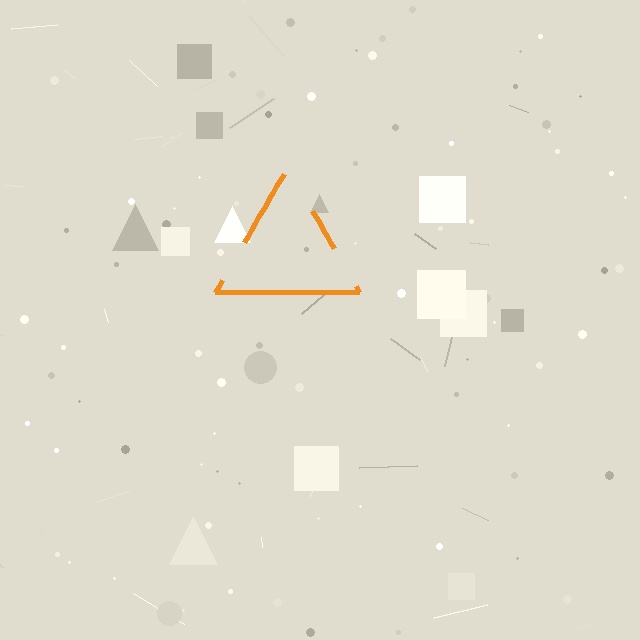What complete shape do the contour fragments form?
The contour fragments form a triangle.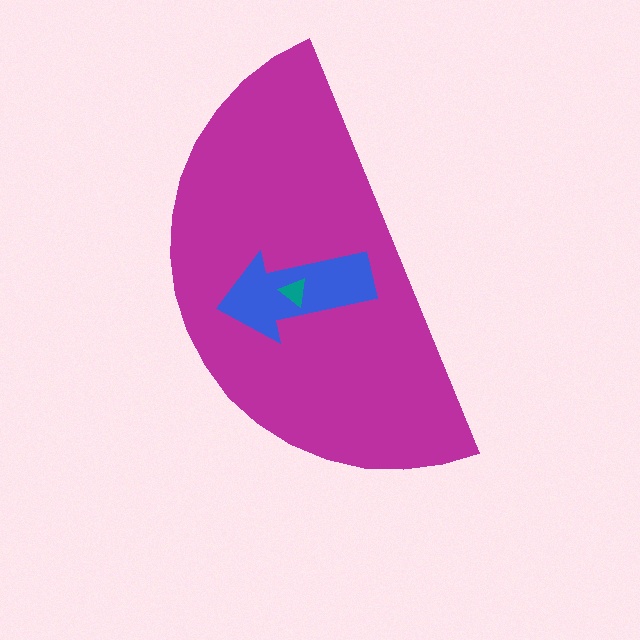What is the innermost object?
The teal triangle.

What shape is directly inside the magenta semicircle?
The blue arrow.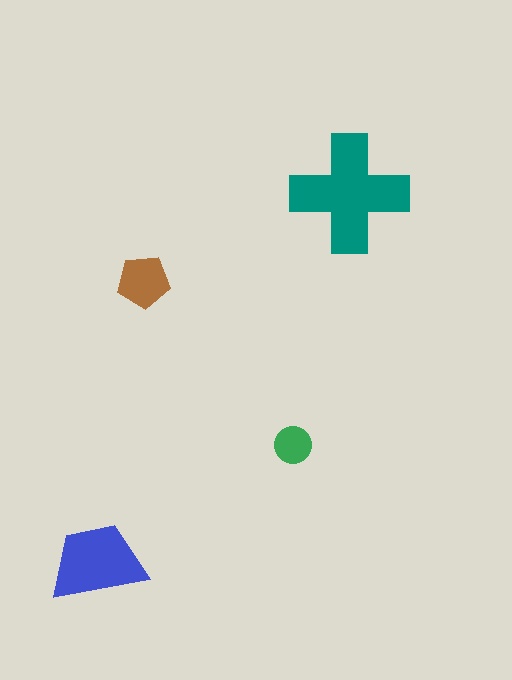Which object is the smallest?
The green circle.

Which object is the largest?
The teal cross.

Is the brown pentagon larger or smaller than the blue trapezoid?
Smaller.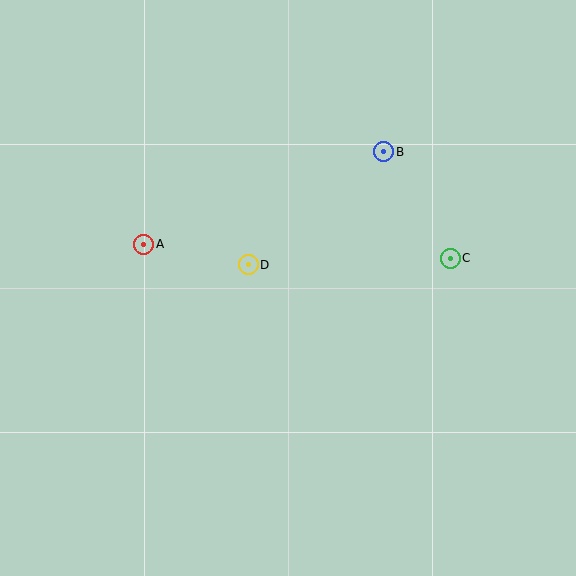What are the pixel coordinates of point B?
Point B is at (384, 152).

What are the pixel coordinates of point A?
Point A is at (144, 244).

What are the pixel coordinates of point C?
Point C is at (450, 258).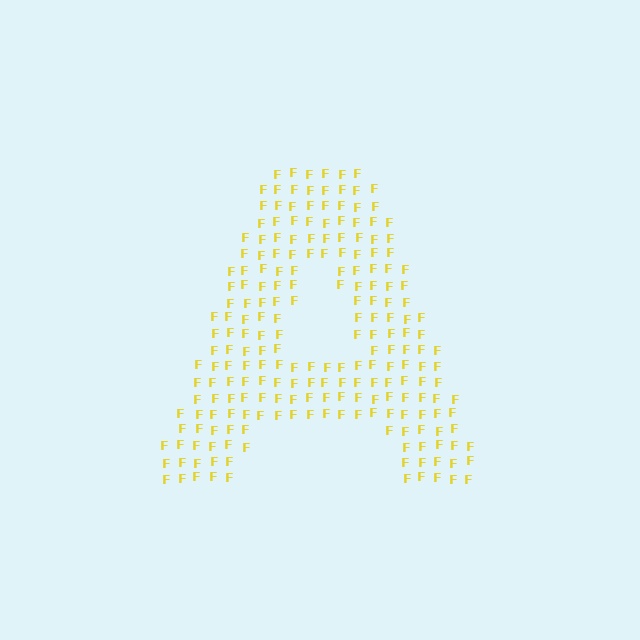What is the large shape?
The large shape is the letter A.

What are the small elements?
The small elements are letter F's.